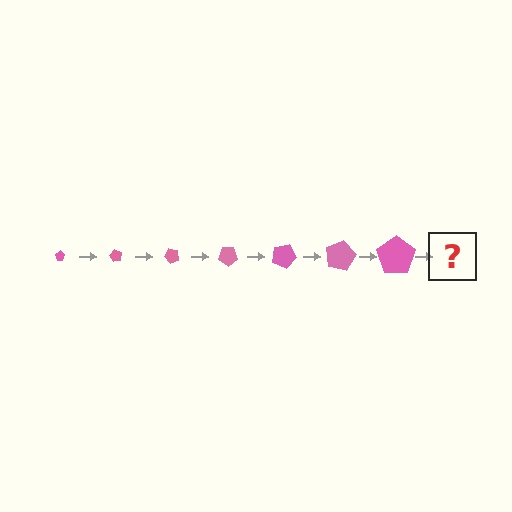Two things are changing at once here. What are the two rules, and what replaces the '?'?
The two rules are that the pentagon grows larger each step and it rotates 60 degrees each step. The '?' should be a pentagon, larger than the previous one and rotated 420 degrees from the start.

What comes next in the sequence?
The next element should be a pentagon, larger than the previous one and rotated 420 degrees from the start.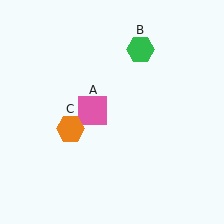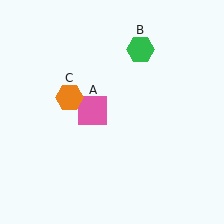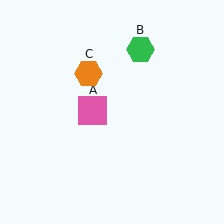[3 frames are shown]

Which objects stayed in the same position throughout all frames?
Pink square (object A) and green hexagon (object B) remained stationary.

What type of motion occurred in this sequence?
The orange hexagon (object C) rotated clockwise around the center of the scene.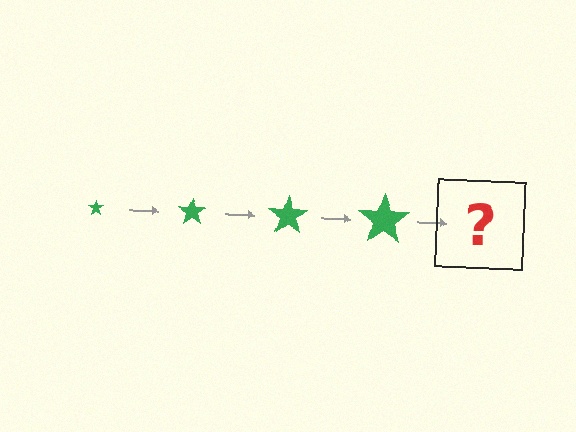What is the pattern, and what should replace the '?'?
The pattern is that the star gets progressively larger each step. The '?' should be a green star, larger than the previous one.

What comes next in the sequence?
The next element should be a green star, larger than the previous one.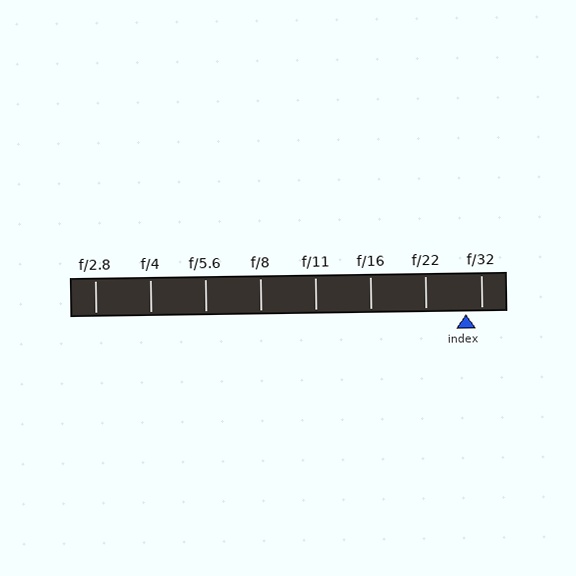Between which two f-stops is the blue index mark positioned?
The index mark is between f/22 and f/32.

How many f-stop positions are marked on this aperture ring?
There are 8 f-stop positions marked.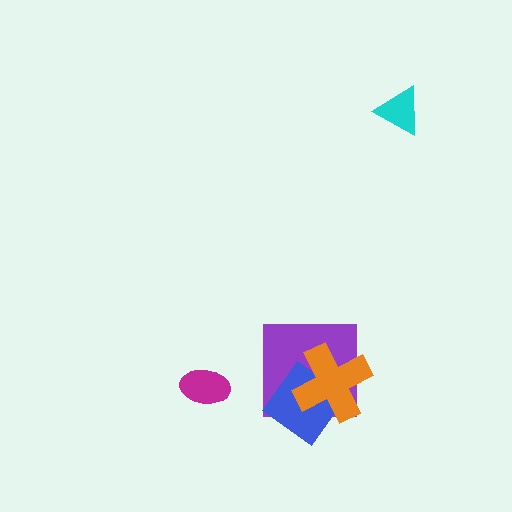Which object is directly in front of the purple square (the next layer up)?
The blue diamond is directly in front of the purple square.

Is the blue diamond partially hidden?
Yes, it is partially covered by another shape.